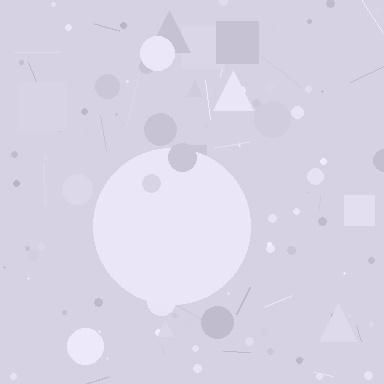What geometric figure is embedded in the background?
A circle is embedded in the background.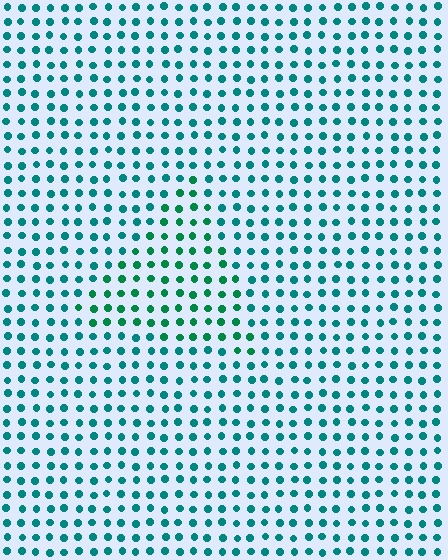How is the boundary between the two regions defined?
The boundary is defined purely by a slight shift in hue (about 26 degrees). Spacing, size, and orientation are identical on both sides.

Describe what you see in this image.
The image is filled with small teal elements in a uniform arrangement. A triangle-shaped region is visible where the elements are tinted to a slightly different hue, forming a subtle color boundary.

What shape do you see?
I see a triangle.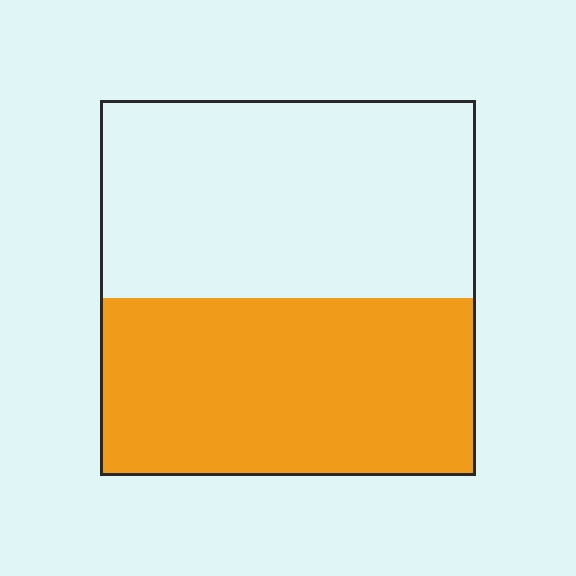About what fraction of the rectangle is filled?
About one half (1/2).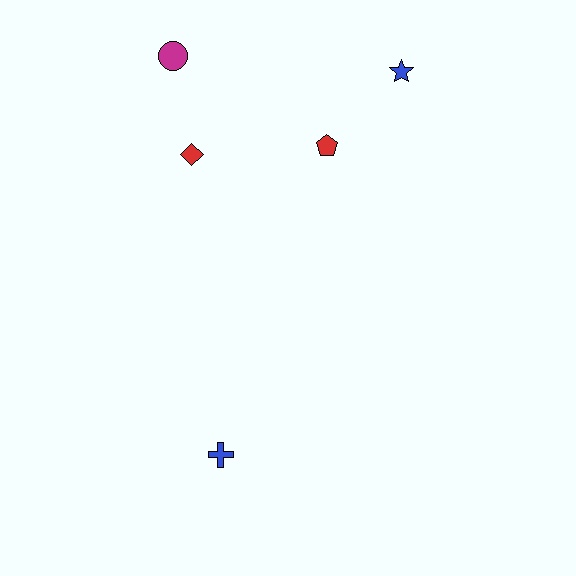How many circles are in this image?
There is 1 circle.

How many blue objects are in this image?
There are 2 blue objects.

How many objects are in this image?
There are 5 objects.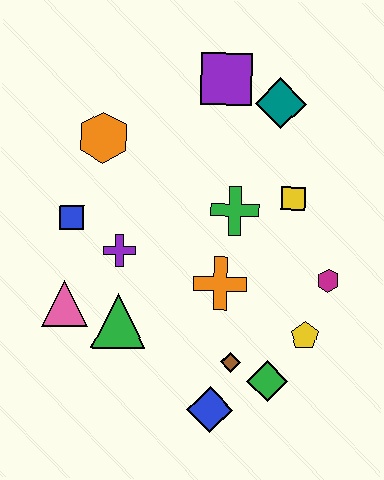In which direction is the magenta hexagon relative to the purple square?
The magenta hexagon is below the purple square.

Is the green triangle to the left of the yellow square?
Yes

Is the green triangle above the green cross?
No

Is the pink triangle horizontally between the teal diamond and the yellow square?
No